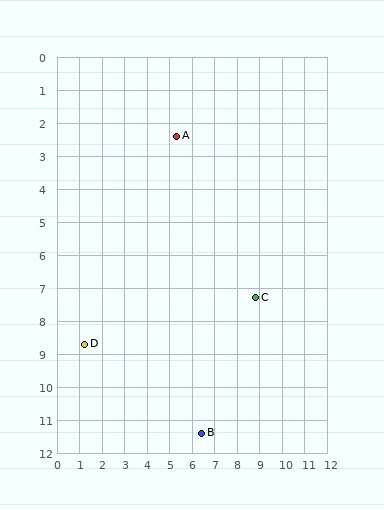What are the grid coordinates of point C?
Point C is at approximately (8.8, 7.3).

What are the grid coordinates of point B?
Point B is at approximately (6.4, 11.4).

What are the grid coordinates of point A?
Point A is at approximately (5.3, 2.4).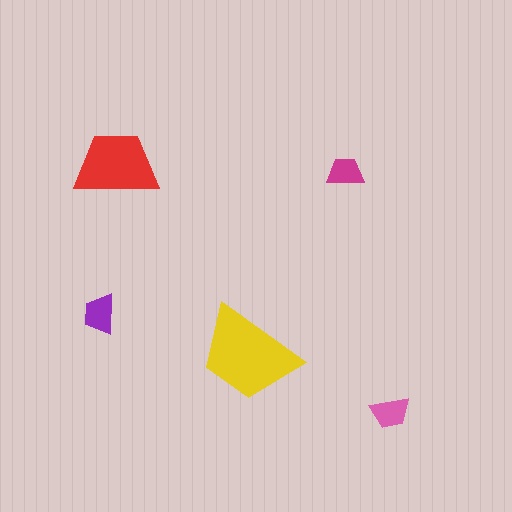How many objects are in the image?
There are 5 objects in the image.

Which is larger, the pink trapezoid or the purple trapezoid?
The purple one.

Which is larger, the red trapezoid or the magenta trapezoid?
The red one.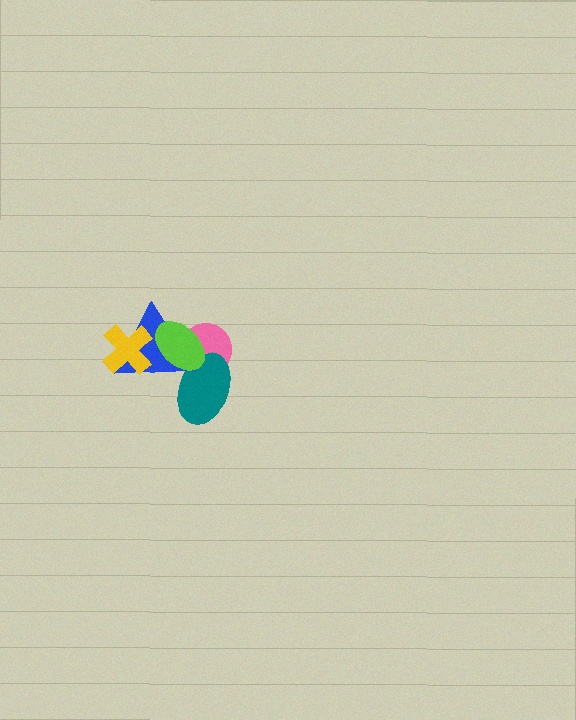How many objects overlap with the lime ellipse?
3 objects overlap with the lime ellipse.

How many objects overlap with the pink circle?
3 objects overlap with the pink circle.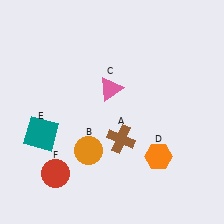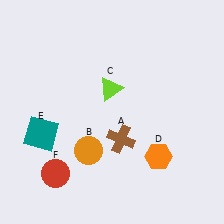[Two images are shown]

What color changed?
The triangle (C) changed from pink in Image 1 to lime in Image 2.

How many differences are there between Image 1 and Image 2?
There is 1 difference between the two images.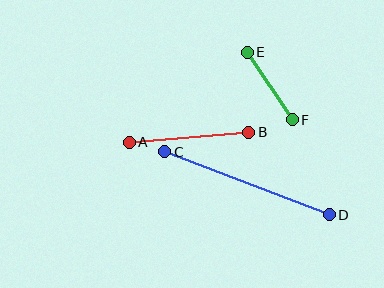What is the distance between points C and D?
The distance is approximately 176 pixels.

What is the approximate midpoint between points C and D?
The midpoint is at approximately (247, 183) pixels.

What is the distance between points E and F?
The distance is approximately 81 pixels.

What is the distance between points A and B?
The distance is approximately 120 pixels.